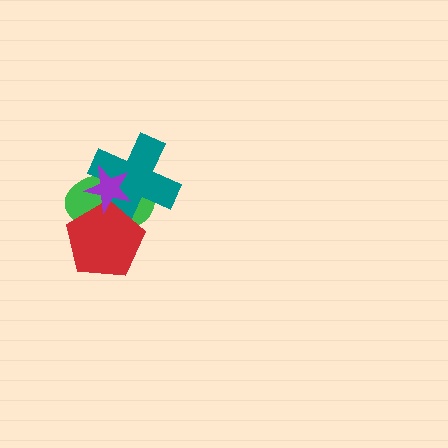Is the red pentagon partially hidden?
Yes, it is partially covered by another shape.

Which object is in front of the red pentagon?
The purple star is in front of the red pentagon.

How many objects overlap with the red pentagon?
3 objects overlap with the red pentagon.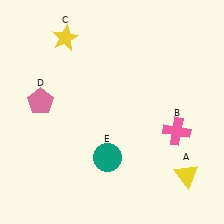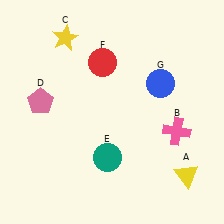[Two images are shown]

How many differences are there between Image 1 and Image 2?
There are 2 differences between the two images.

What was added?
A red circle (F), a blue circle (G) were added in Image 2.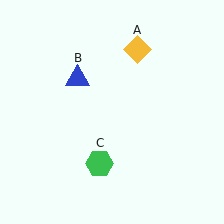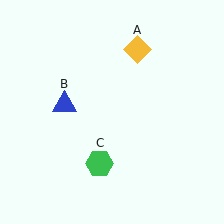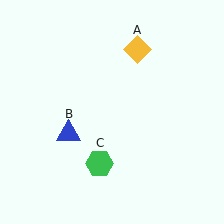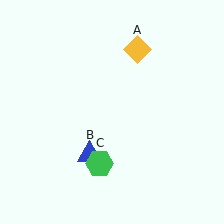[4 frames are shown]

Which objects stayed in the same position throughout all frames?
Yellow diamond (object A) and green hexagon (object C) remained stationary.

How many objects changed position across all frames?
1 object changed position: blue triangle (object B).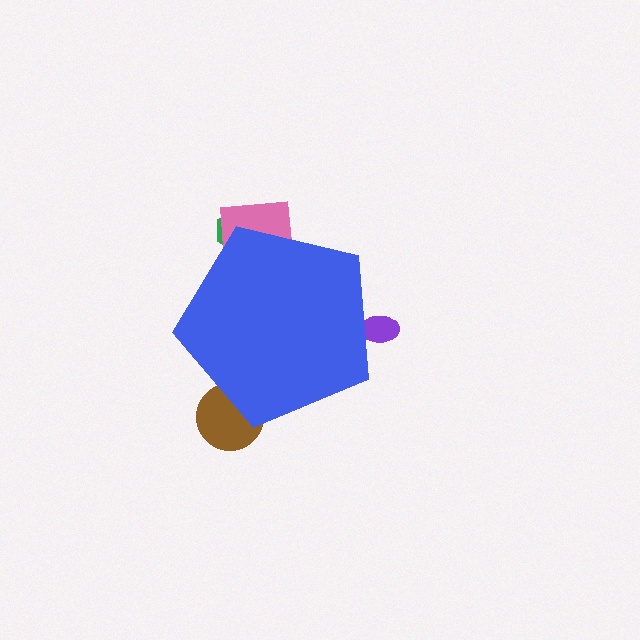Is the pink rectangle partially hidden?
Yes, the pink rectangle is partially hidden behind the blue pentagon.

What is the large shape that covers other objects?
A blue pentagon.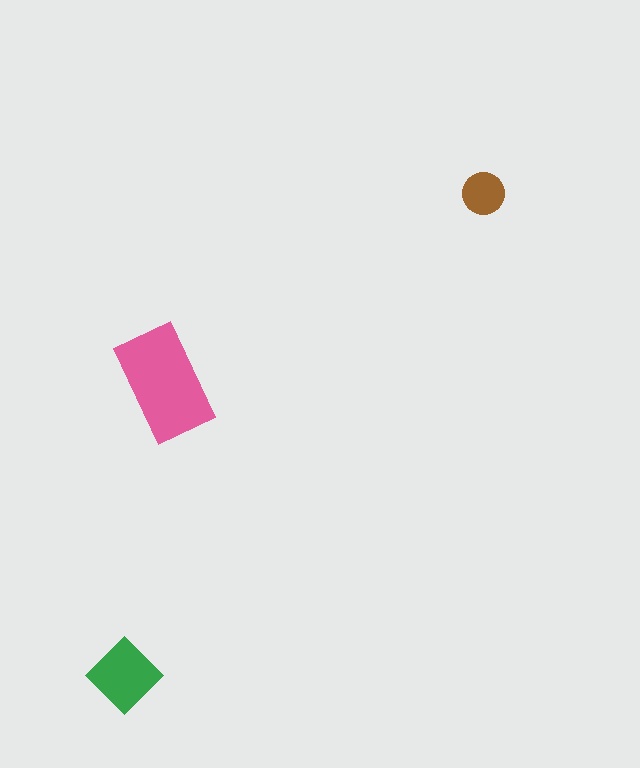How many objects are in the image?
There are 3 objects in the image.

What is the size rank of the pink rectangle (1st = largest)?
1st.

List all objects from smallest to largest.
The brown circle, the green diamond, the pink rectangle.